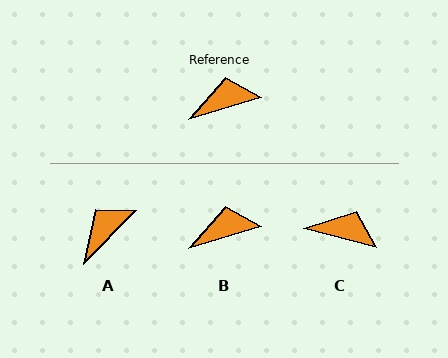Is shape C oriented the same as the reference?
No, it is off by about 31 degrees.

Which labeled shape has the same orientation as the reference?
B.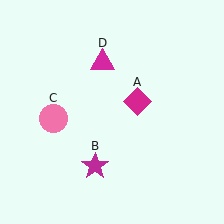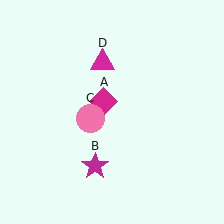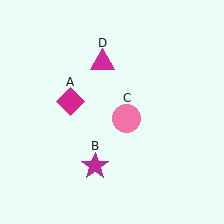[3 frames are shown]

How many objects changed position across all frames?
2 objects changed position: magenta diamond (object A), pink circle (object C).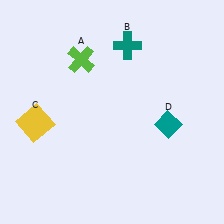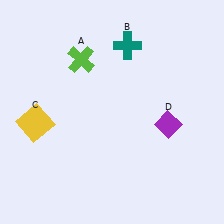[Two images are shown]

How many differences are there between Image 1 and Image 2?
There is 1 difference between the two images.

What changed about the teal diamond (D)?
In Image 1, D is teal. In Image 2, it changed to purple.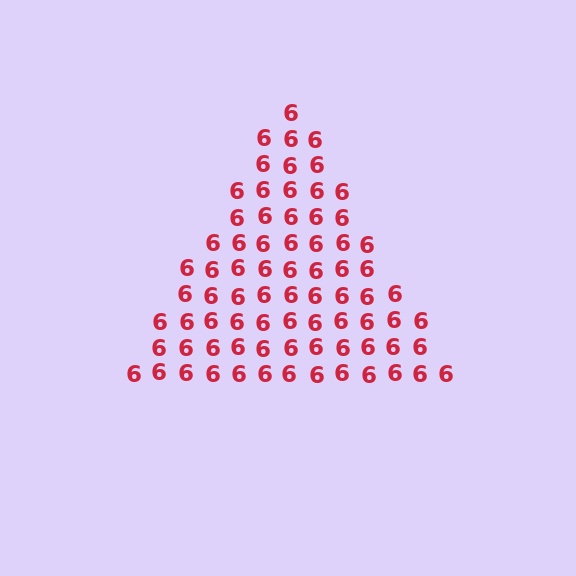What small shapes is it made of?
It is made of small digit 6's.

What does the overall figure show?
The overall figure shows a triangle.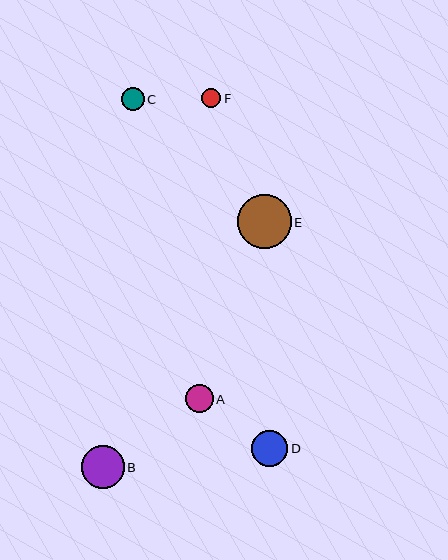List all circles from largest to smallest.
From largest to smallest: E, B, D, A, C, F.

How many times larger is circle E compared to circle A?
Circle E is approximately 1.9 times the size of circle A.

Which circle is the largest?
Circle E is the largest with a size of approximately 54 pixels.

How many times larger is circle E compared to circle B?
Circle E is approximately 1.3 times the size of circle B.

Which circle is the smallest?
Circle F is the smallest with a size of approximately 19 pixels.